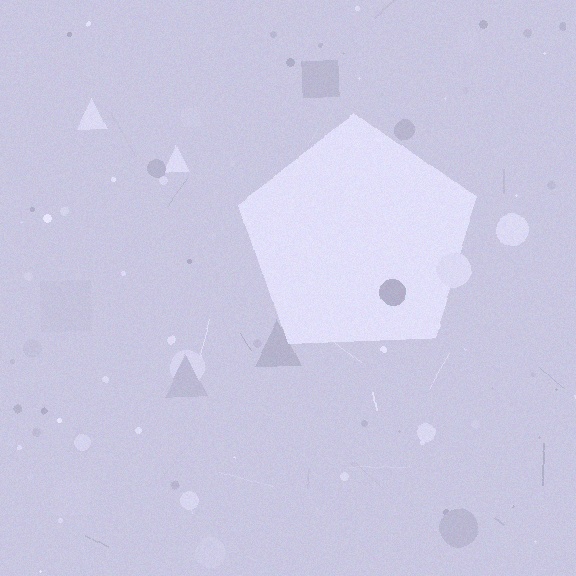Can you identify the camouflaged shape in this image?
The camouflaged shape is a pentagon.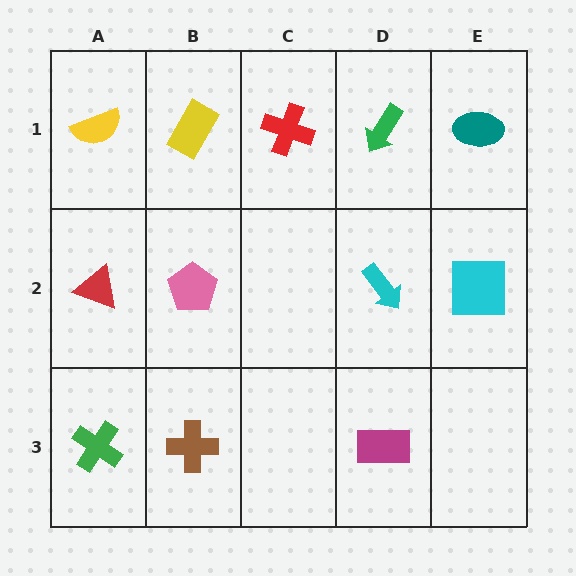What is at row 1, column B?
A yellow rectangle.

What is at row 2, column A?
A red triangle.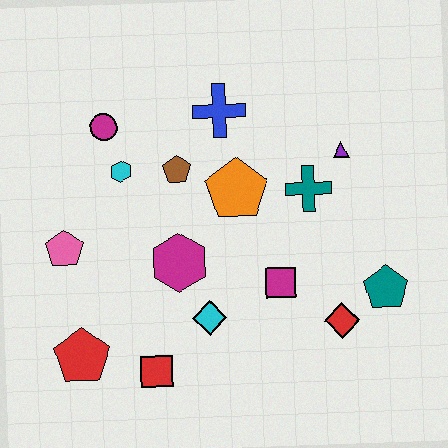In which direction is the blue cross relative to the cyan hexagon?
The blue cross is to the right of the cyan hexagon.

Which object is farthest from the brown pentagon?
The teal pentagon is farthest from the brown pentagon.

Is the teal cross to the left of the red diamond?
Yes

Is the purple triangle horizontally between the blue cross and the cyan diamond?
No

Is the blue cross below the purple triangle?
No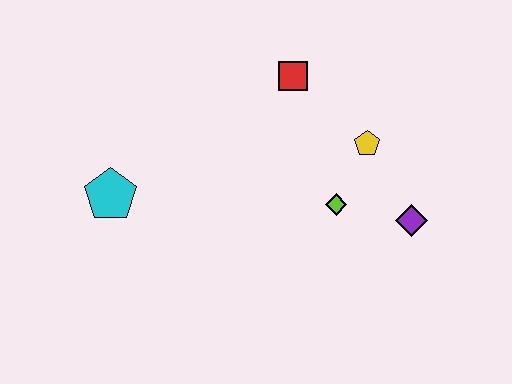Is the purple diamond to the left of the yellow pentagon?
No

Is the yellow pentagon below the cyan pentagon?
No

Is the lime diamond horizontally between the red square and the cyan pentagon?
No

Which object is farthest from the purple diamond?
The cyan pentagon is farthest from the purple diamond.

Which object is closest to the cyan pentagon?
The red square is closest to the cyan pentagon.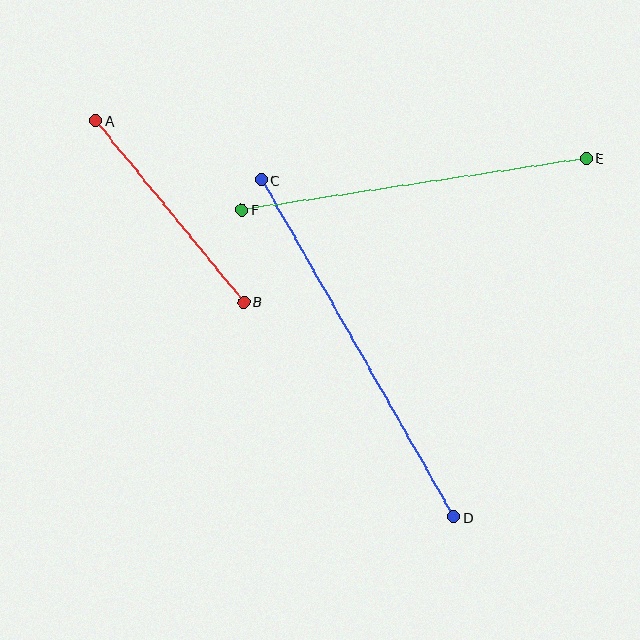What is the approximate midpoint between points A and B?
The midpoint is at approximately (170, 211) pixels.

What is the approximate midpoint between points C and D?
The midpoint is at approximately (358, 348) pixels.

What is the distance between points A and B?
The distance is approximately 234 pixels.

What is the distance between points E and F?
The distance is approximately 348 pixels.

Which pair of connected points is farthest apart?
Points C and D are farthest apart.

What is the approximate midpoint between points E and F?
The midpoint is at approximately (414, 184) pixels.